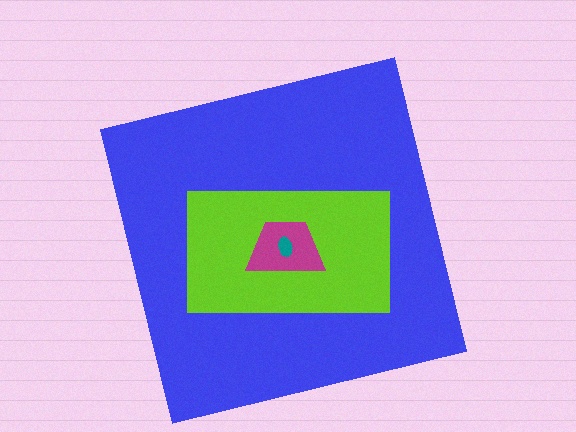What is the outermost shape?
The blue square.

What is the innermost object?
The teal ellipse.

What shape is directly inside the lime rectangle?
The magenta trapezoid.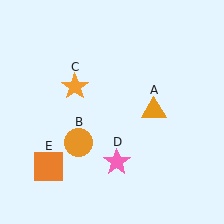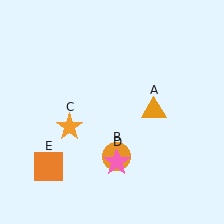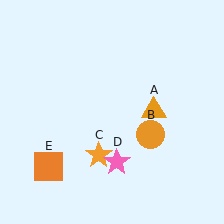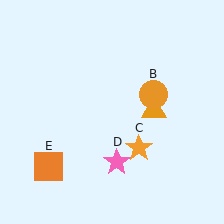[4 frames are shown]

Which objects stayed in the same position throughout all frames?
Orange triangle (object A) and pink star (object D) and orange square (object E) remained stationary.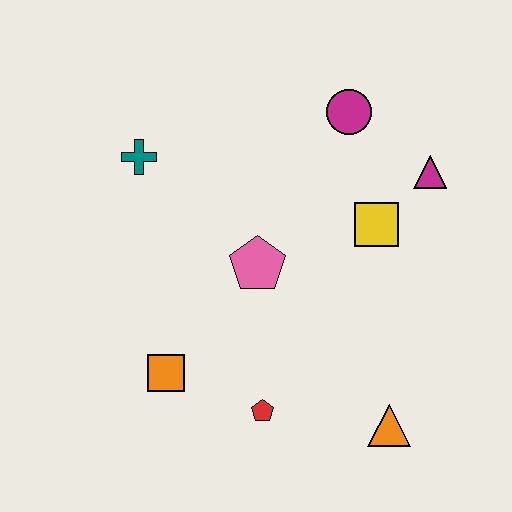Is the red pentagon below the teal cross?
Yes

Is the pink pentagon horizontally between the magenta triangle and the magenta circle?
No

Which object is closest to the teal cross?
The pink pentagon is closest to the teal cross.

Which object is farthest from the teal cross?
The orange triangle is farthest from the teal cross.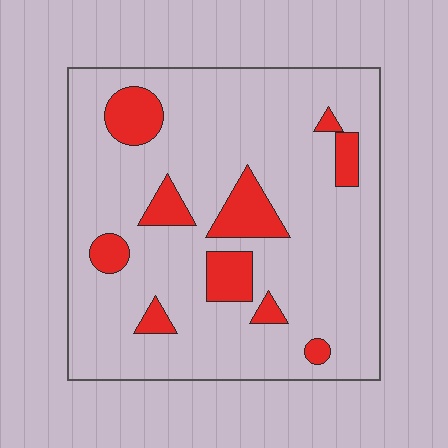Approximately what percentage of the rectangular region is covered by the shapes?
Approximately 15%.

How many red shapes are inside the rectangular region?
10.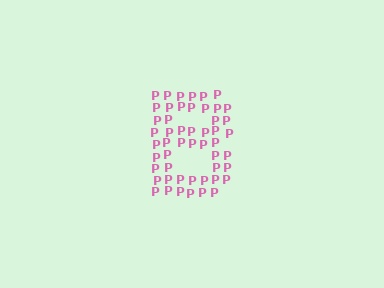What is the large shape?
The large shape is the letter B.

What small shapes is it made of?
It is made of small letter P's.